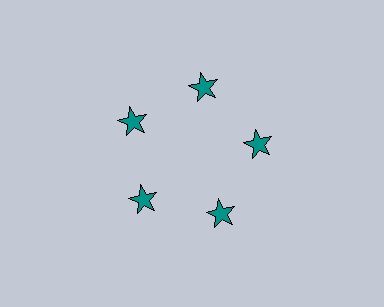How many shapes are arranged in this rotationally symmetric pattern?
There are 5 shapes, arranged in 5 groups of 1.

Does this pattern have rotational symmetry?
Yes, this pattern has 5-fold rotational symmetry. It looks the same after rotating 72 degrees around the center.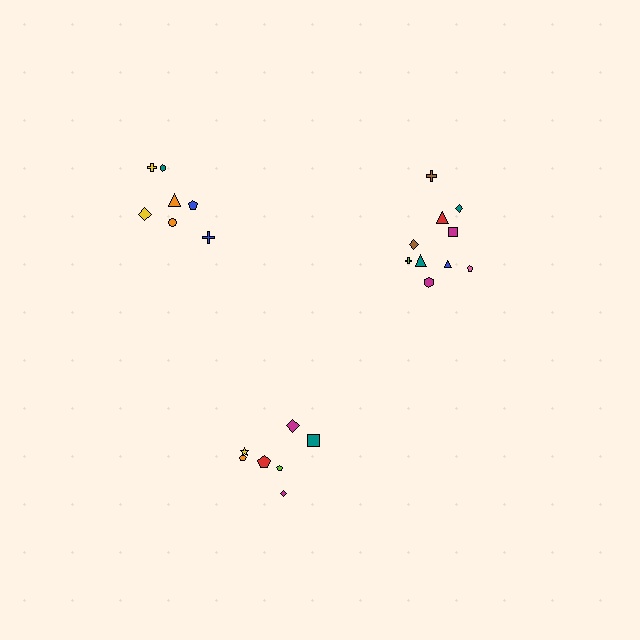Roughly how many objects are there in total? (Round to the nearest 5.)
Roughly 25 objects in total.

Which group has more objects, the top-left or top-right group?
The top-right group.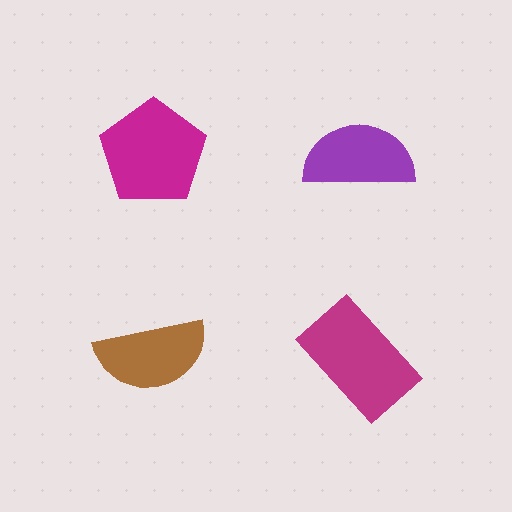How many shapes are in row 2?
2 shapes.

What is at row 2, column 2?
A magenta rectangle.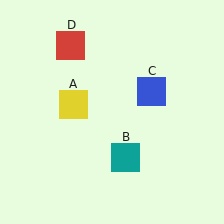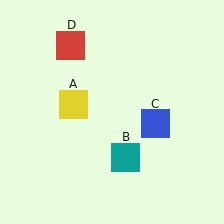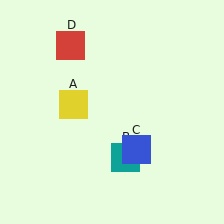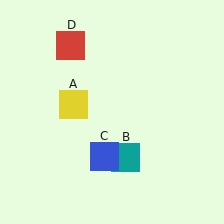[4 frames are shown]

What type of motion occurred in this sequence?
The blue square (object C) rotated clockwise around the center of the scene.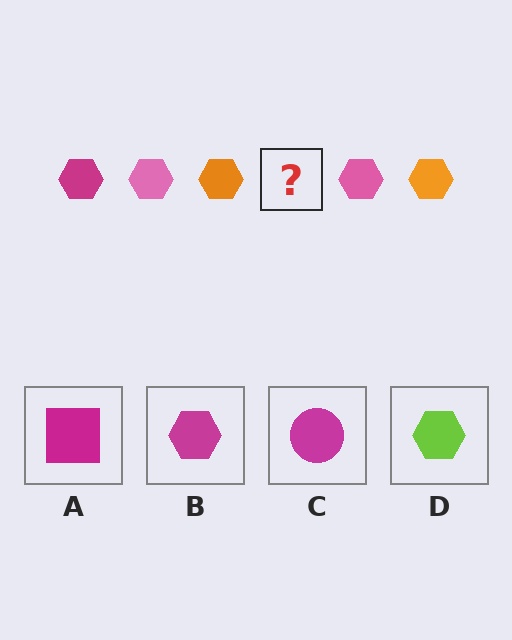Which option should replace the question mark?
Option B.